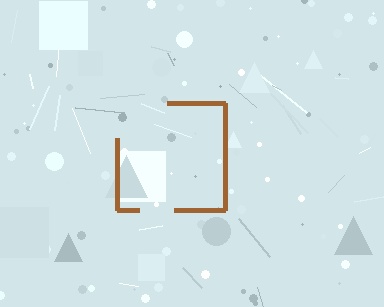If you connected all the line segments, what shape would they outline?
They would outline a square.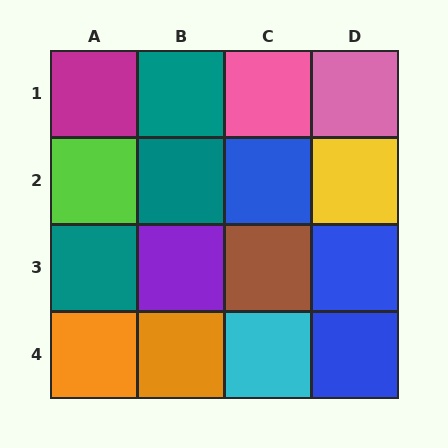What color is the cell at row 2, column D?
Yellow.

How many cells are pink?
2 cells are pink.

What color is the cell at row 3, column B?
Purple.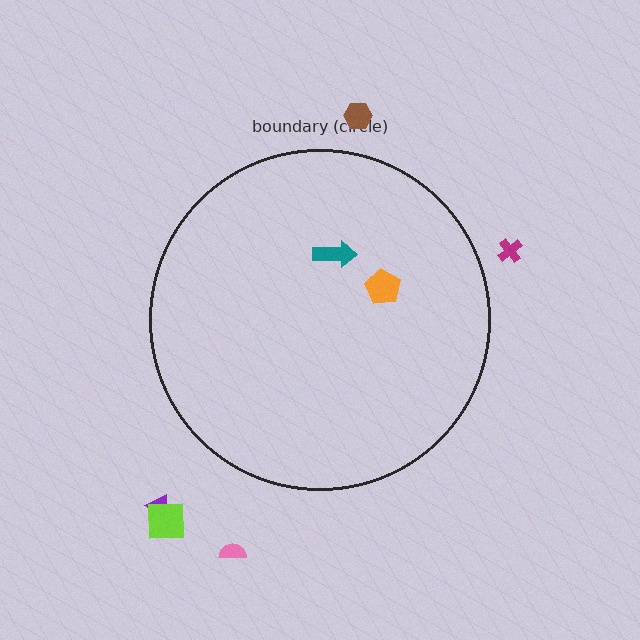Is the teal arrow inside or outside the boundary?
Inside.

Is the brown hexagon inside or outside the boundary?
Outside.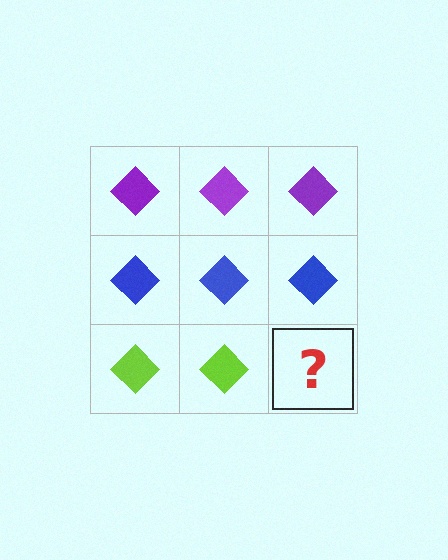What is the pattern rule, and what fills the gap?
The rule is that each row has a consistent color. The gap should be filled with a lime diamond.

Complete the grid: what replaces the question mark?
The question mark should be replaced with a lime diamond.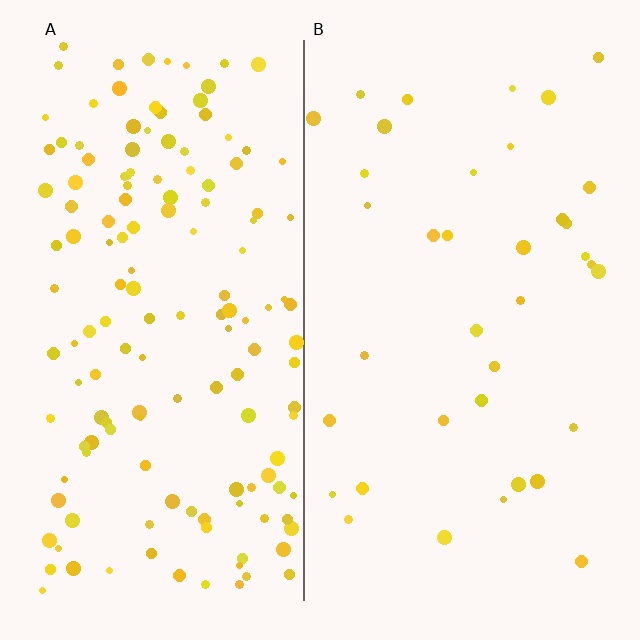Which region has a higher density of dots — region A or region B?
A (the left).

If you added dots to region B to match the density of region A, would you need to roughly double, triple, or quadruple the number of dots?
Approximately quadruple.